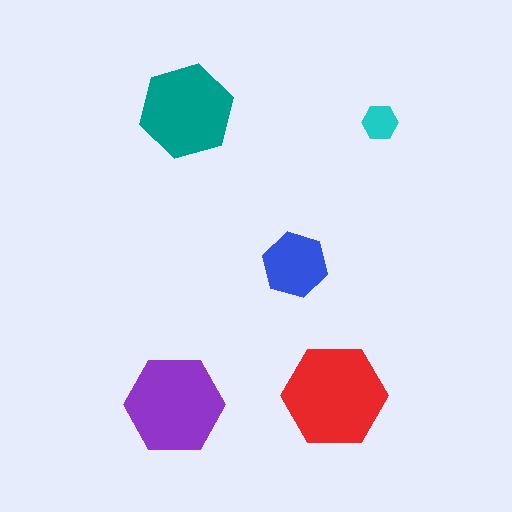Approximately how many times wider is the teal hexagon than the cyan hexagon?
About 2.5 times wider.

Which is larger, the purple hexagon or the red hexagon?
The red one.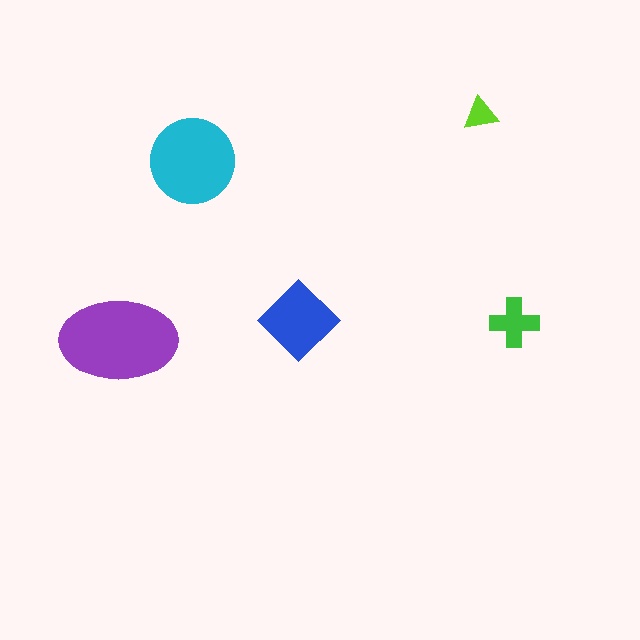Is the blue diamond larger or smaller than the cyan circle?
Smaller.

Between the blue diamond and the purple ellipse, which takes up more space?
The purple ellipse.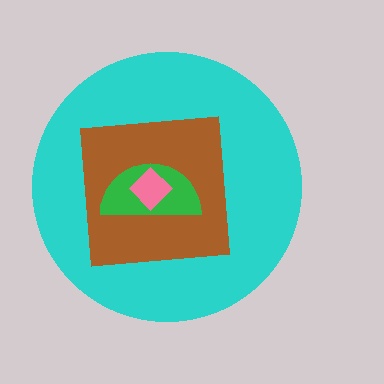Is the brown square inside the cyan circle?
Yes.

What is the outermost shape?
The cyan circle.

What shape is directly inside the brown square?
The green semicircle.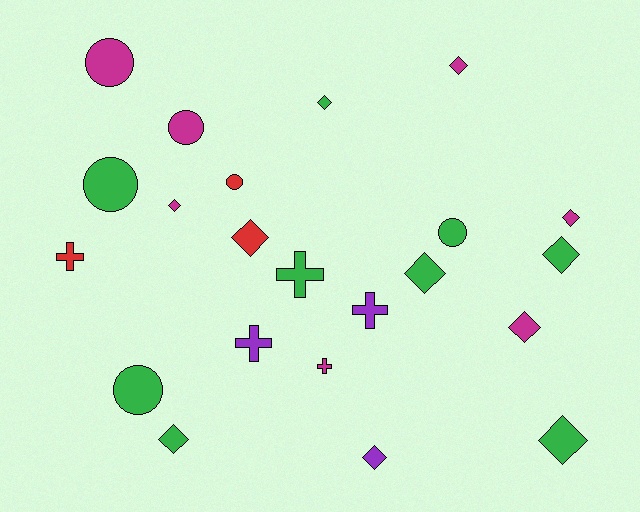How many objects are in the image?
There are 22 objects.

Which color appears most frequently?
Green, with 9 objects.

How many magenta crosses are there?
There is 1 magenta cross.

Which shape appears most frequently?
Diamond, with 11 objects.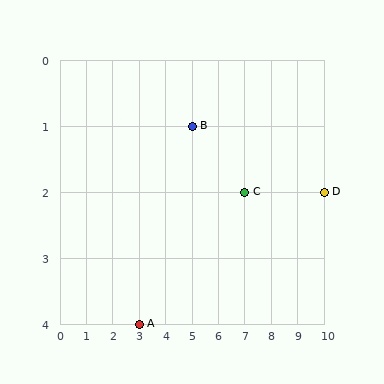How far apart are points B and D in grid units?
Points B and D are 5 columns and 1 row apart (about 5.1 grid units diagonally).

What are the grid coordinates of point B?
Point B is at grid coordinates (5, 1).